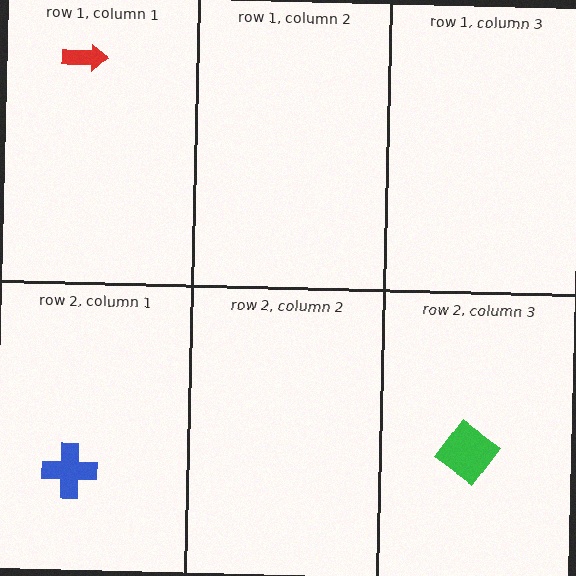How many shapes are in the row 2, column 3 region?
1.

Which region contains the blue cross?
The row 2, column 1 region.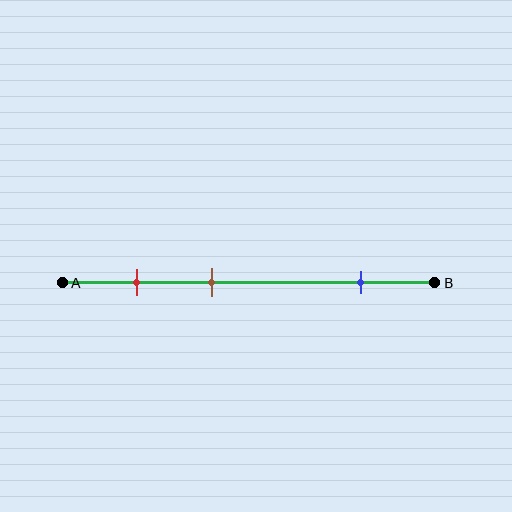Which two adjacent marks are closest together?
The red and brown marks are the closest adjacent pair.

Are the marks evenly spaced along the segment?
No, the marks are not evenly spaced.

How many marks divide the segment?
There are 3 marks dividing the segment.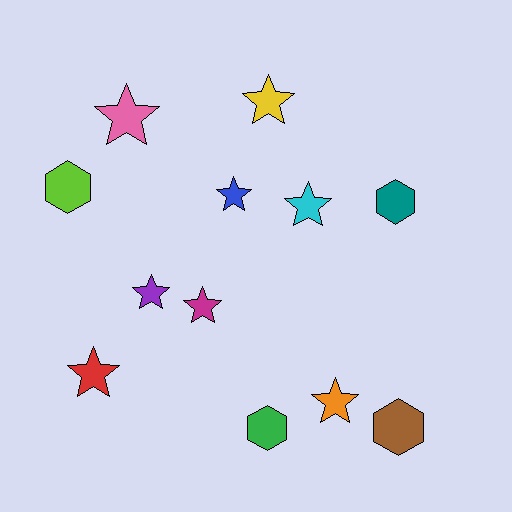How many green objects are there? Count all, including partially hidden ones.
There is 1 green object.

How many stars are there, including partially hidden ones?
There are 8 stars.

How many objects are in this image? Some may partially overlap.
There are 12 objects.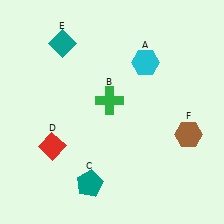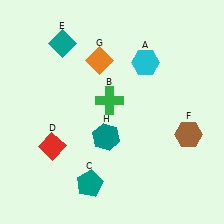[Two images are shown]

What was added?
An orange diamond (G), a teal hexagon (H) were added in Image 2.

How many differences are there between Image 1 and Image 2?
There are 2 differences between the two images.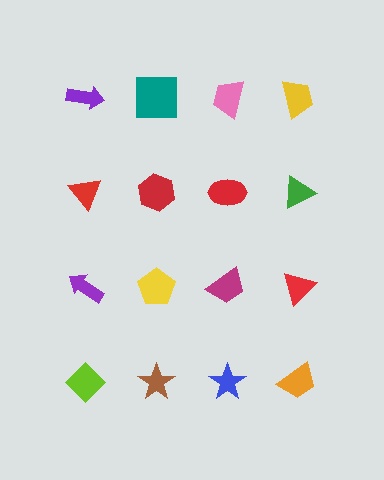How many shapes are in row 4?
4 shapes.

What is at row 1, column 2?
A teal square.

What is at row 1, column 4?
A yellow trapezoid.